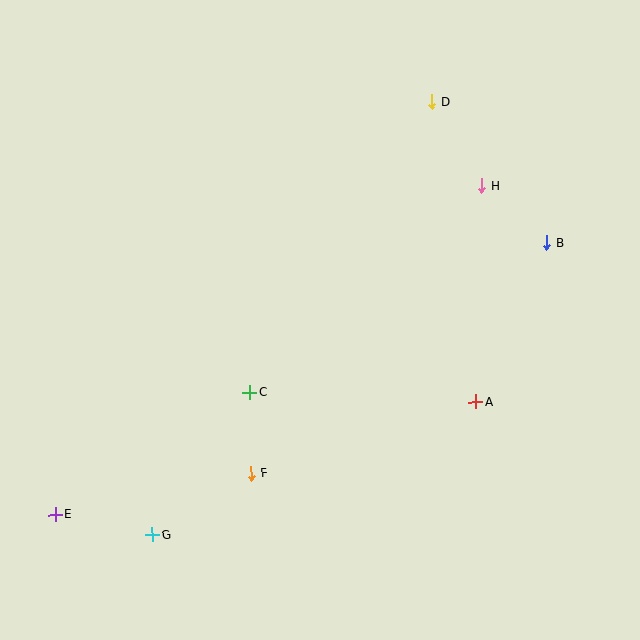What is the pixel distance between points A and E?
The distance between A and E is 436 pixels.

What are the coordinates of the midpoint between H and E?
The midpoint between H and E is at (268, 350).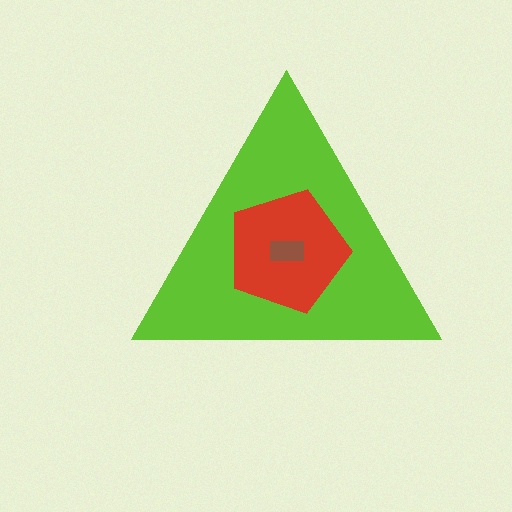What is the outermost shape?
The lime triangle.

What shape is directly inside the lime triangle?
The red pentagon.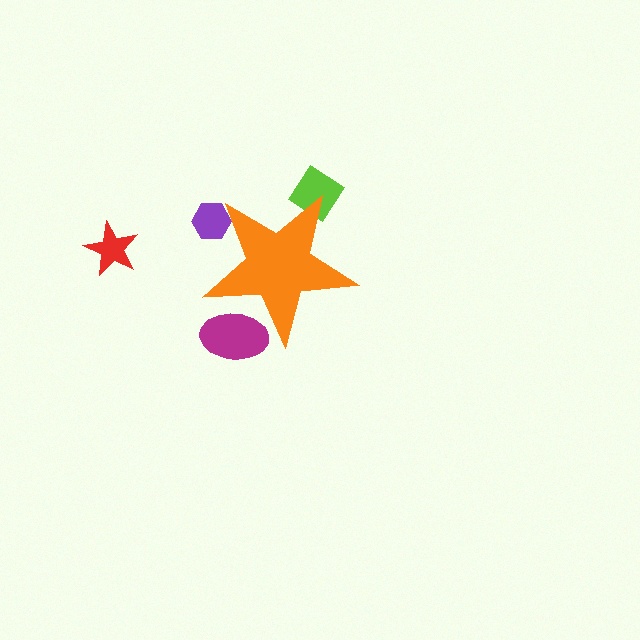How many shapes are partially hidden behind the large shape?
3 shapes are partially hidden.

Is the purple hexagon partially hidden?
Yes, the purple hexagon is partially hidden behind the orange star.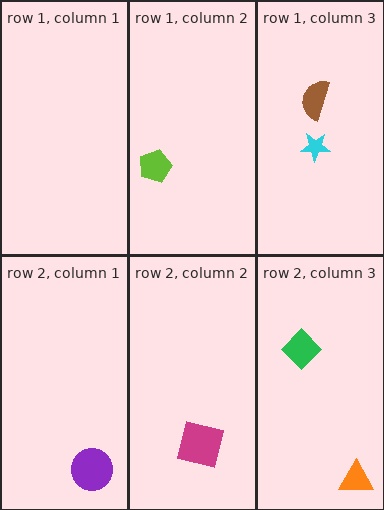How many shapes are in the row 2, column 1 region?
1.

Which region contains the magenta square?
The row 2, column 2 region.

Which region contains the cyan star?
The row 1, column 3 region.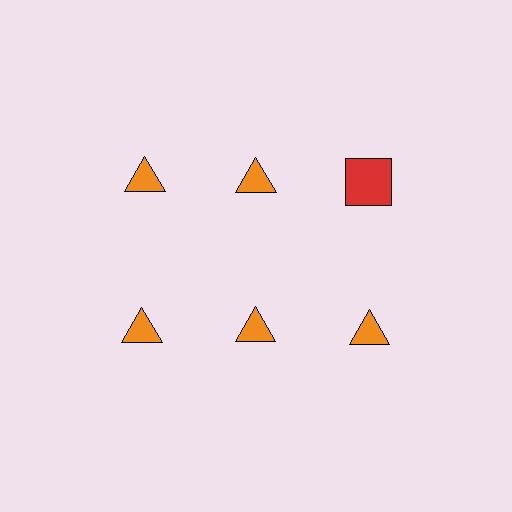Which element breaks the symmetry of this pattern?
The red square in the top row, center column breaks the symmetry. All other shapes are orange triangles.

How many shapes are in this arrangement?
There are 6 shapes arranged in a grid pattern.